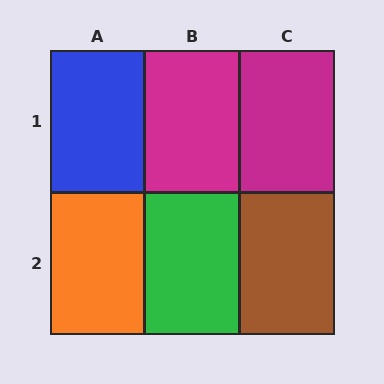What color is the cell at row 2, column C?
Brown.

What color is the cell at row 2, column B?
Green.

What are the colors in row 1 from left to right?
Blue, magenta, magenta.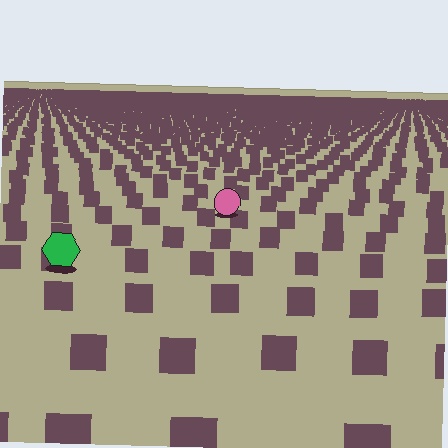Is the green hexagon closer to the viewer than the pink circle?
Yes. The green hexagon is closer — you can tell from the texture gradient: the ground texture is coarser near it.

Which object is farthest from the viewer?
The pink circle is farthest from the viewer. It appears smaller and the ground texture around it is denser.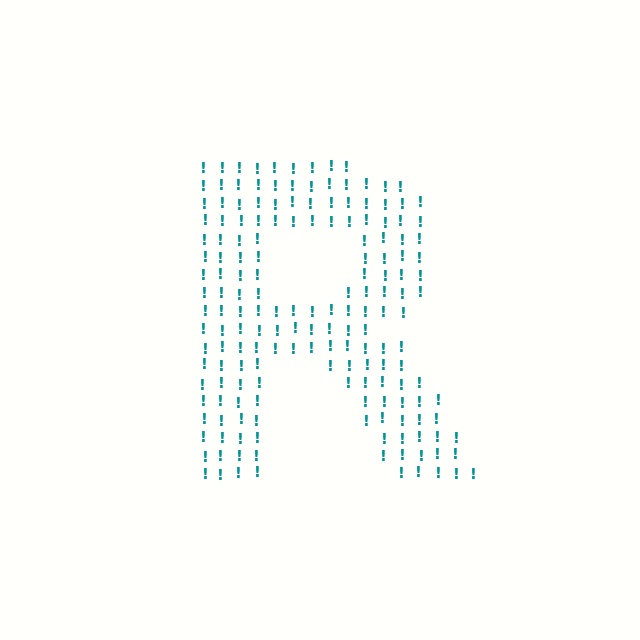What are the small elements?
The small elements are exclamation marks.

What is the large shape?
The large shape is the letter R.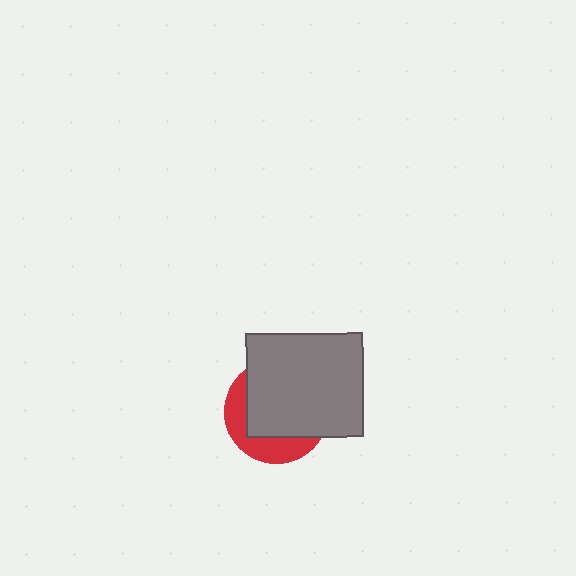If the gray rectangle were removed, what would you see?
You would see the complete red circle.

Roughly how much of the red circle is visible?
A small part of it is visible (roughly 34%).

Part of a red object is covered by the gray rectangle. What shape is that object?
It is a circle.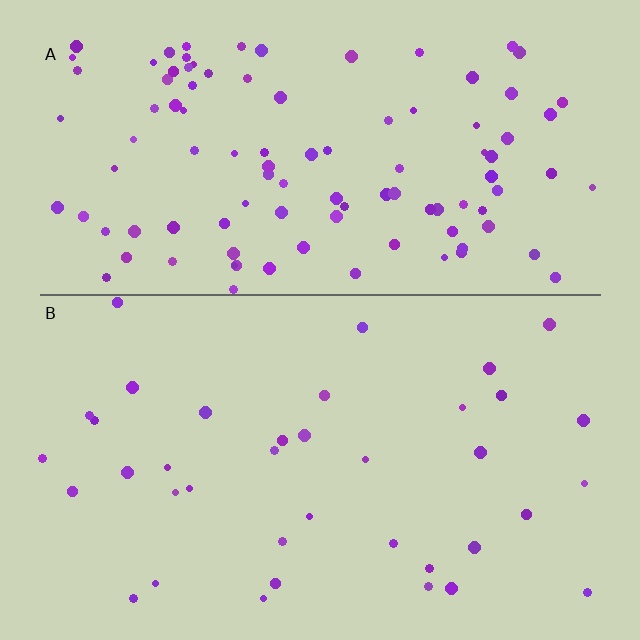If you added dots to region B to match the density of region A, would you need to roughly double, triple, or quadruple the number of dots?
Approximately triple.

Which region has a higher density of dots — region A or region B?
A (the top).